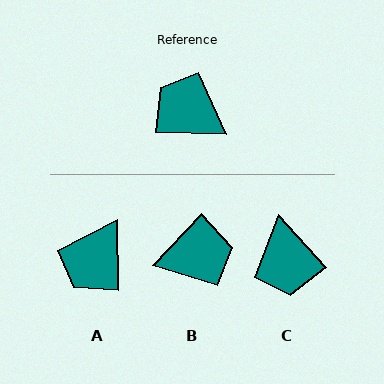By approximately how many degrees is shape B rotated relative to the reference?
Approximately 131 degrees clockwise.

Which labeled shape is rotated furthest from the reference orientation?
C, about 134 degrees away.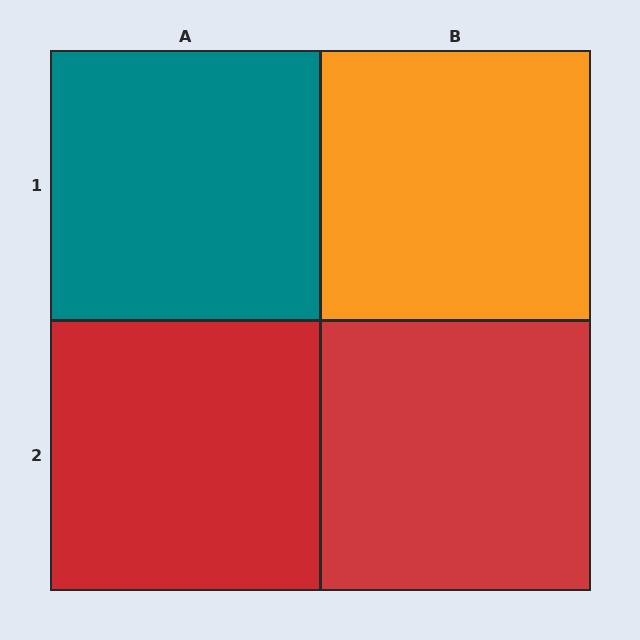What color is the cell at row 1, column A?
Teal.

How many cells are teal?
1 cell is teal.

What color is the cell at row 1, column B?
Orange.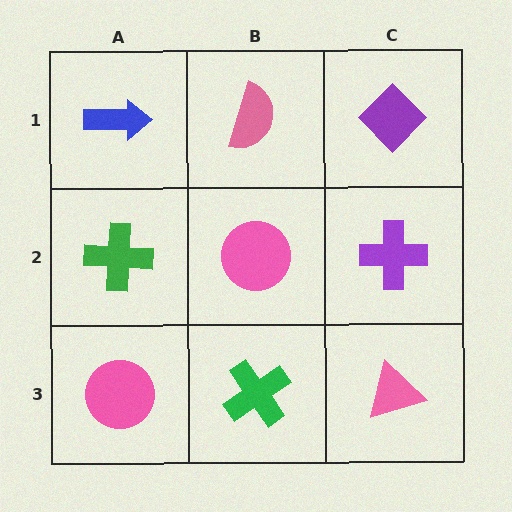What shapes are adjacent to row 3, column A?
A green cross (row 2, column A), a green cross (row 3, column B).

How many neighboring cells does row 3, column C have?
2.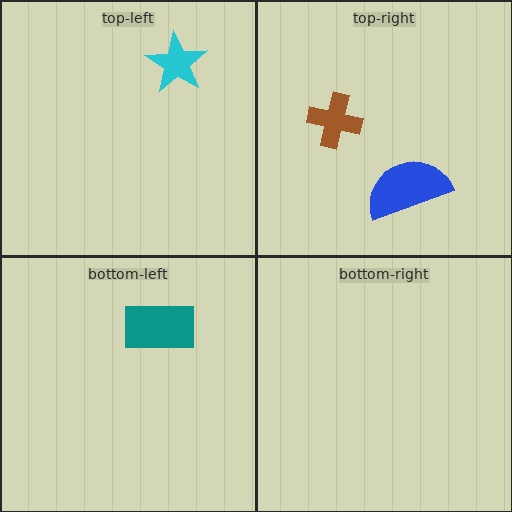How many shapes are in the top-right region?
2.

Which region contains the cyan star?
The top-left region.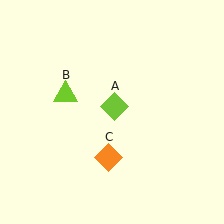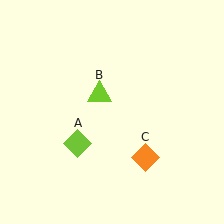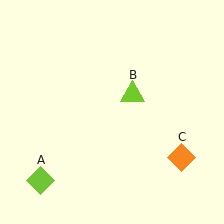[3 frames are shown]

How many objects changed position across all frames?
3 objects changed position: lime diamond (object A), lime triangle (object B), orange diamond (object C).